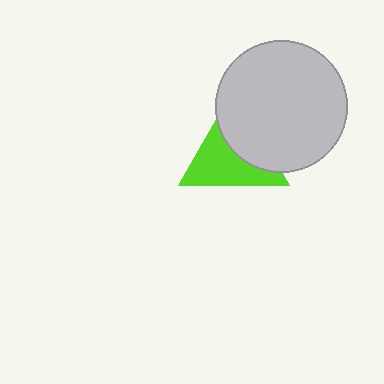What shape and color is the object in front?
The object in front is a light gray circle.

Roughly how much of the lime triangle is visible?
About half of it is visible (roughly 56%).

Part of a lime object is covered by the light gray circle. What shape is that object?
It is a triangle.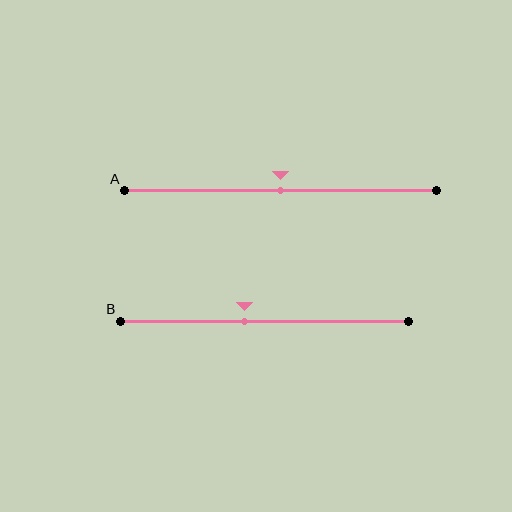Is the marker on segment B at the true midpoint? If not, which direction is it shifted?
No, the marker on segment B is shifted to the left by about 7% of the segment length.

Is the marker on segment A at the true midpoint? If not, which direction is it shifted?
Yes, the marker on segment A is at the true midpoint.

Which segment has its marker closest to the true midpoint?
Segment A has its marker closest to the true midpoint.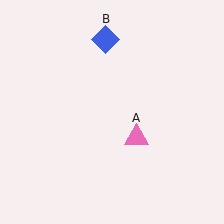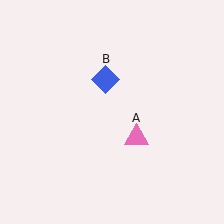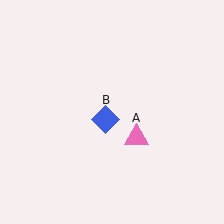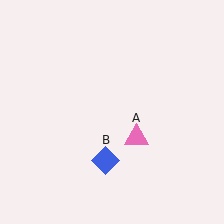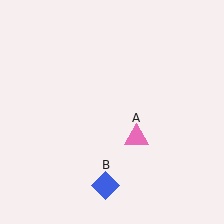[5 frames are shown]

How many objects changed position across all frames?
1 object changed position: blue diamond (object B).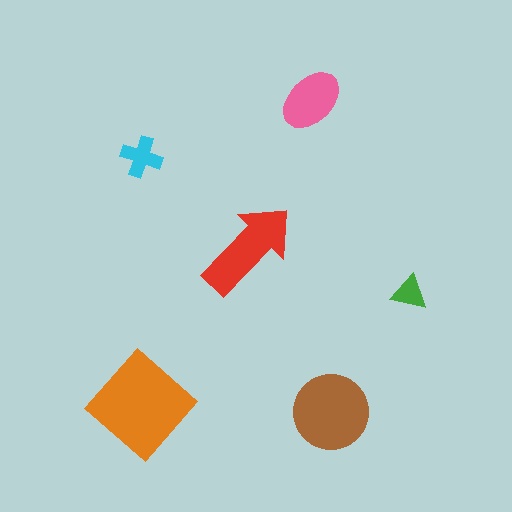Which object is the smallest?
The green triangle.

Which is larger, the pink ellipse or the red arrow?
The red arrow.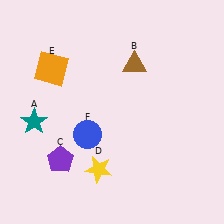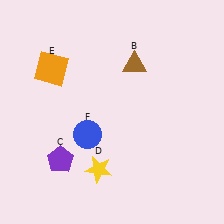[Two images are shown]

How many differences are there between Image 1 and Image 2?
There is 1 difference between the two images.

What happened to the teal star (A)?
The teal star (A) was removed in Image 2. It was in the bottom-left area of Image 1.